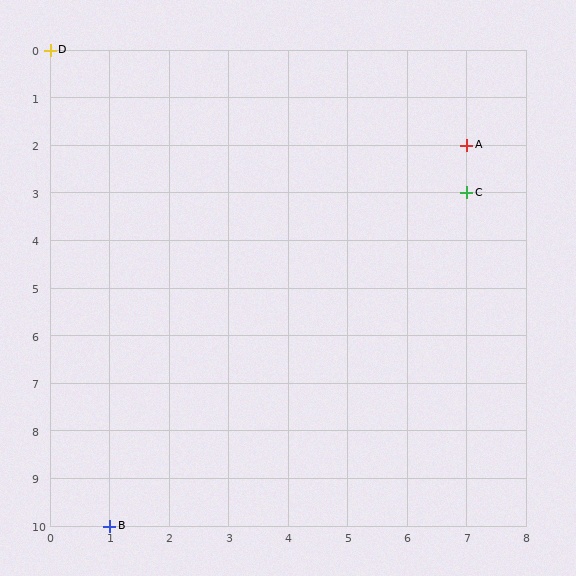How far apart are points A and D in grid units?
Points A and D are 7 columns and 2 rows apart (about 7.3 grid units diagonally).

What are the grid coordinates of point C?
Point C is at grid coordinates (7, 3).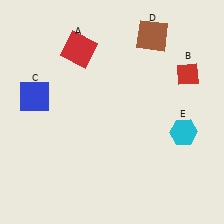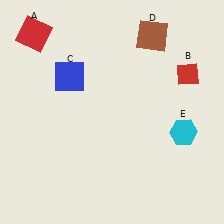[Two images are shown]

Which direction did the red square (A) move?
The red square (A) moved left.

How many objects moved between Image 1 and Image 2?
2 objects moved between the two images.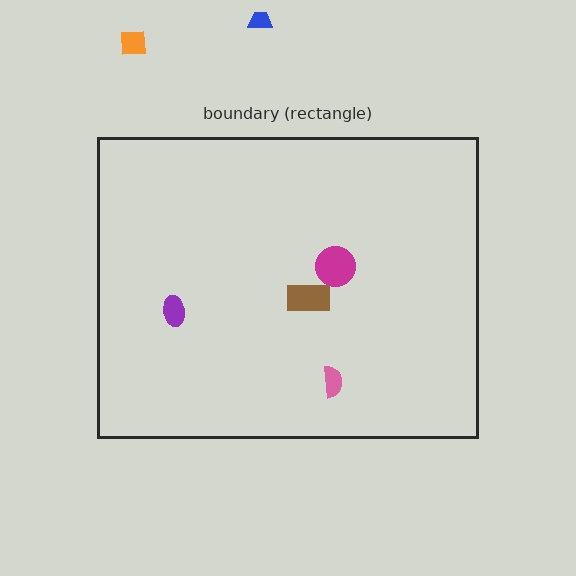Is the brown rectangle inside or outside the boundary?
Inside.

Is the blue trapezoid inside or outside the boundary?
Outside.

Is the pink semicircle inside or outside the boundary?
Inside.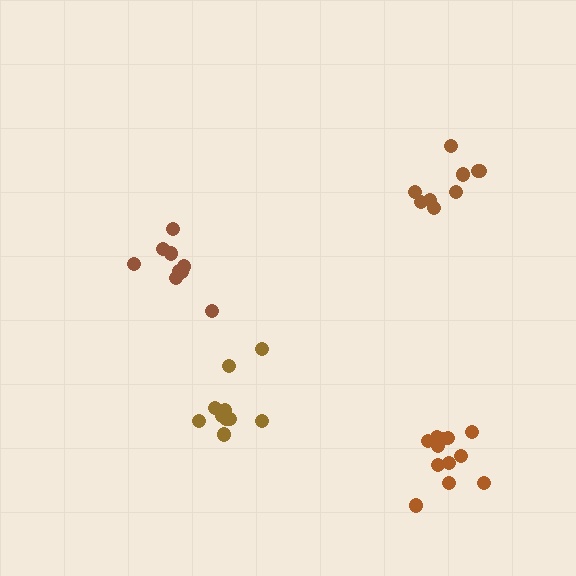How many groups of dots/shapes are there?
There are 4 groups.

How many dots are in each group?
Group 1: 9 dots, Group 2: 9 dots, Group 3: 12 dots, Group 4: 10 dots (40 total).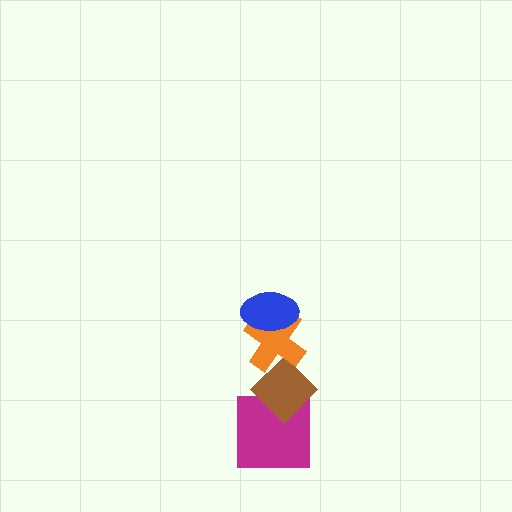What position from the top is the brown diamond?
The brown diamond is 3rd from the top.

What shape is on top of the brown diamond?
The orange cross is on top of the brown diamond.